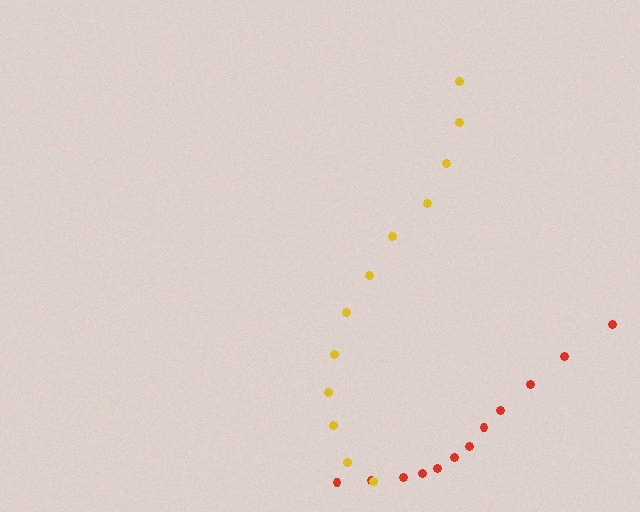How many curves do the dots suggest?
There are 2 distinct paths.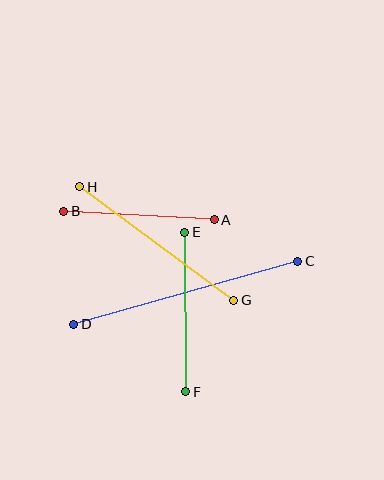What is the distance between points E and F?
The distance is approximately 160 pixels.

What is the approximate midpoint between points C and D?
The midpoint is at approximately (186, 293) pixels.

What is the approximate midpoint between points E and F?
The midpoint is at approximately (185, 312) pixels.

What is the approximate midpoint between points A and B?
The midpoint is at approximately (139, 215) pixels.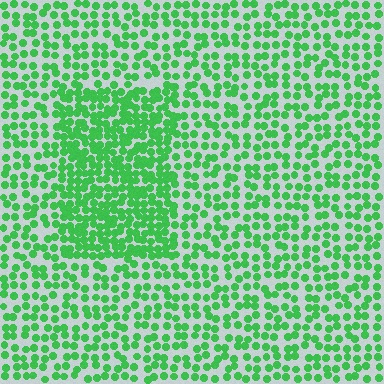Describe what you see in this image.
The image contains small green elements arranged at two different densities. A rectangle-shaped region is visible where the elements are more densely packed than the surrounding area.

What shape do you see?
I see a rectangle.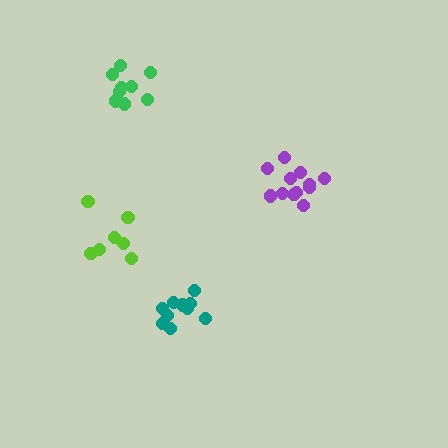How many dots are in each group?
Group 1: 12 dots, Group 2: 7 dots, Group 3: 10 dots, Group 4: 9 dots (38 total).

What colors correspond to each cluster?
The clusters are colored: purple, lime, teal, green.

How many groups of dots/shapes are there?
There are 4 groups.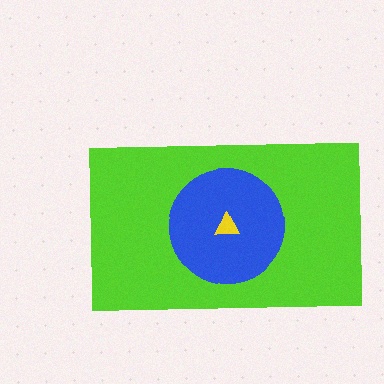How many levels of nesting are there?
3.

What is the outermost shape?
The lime rectangle.